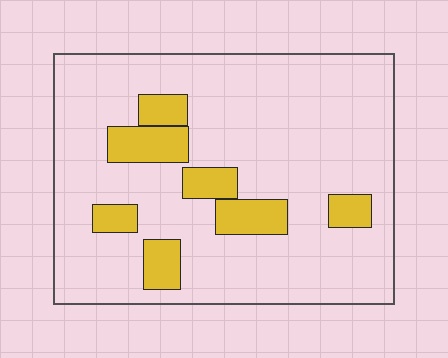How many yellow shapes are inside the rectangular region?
7.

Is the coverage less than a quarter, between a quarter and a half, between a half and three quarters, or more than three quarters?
Less than a quarter.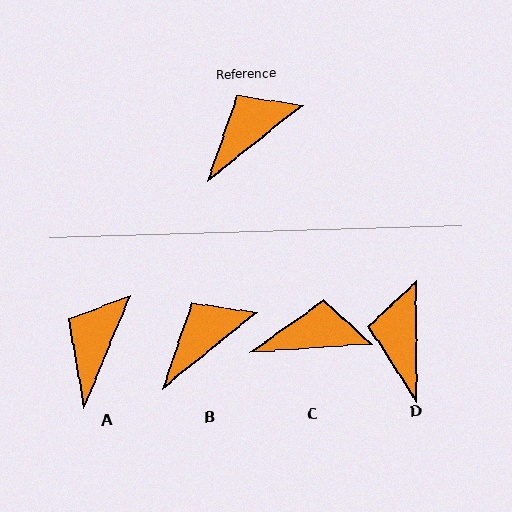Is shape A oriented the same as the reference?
No, it is off by about 29 degrees.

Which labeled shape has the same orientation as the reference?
B.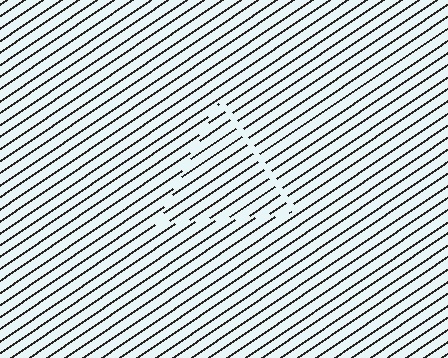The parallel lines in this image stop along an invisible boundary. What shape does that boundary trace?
An illusory triangle. The interior of the shape contains the same grating, shifted by half a period — the contour is defined by the phase discontinuity where line-ends from the inner and outer gratings abut.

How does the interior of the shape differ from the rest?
The interior of the shape contains the same grating, shifted by half a period — the contour is defined by the phase discontinuity where line-ends from the inner and outer gratings abut.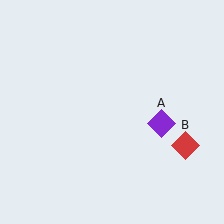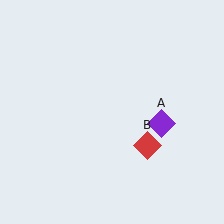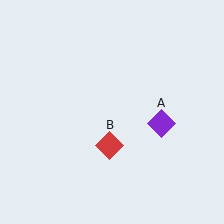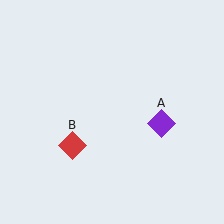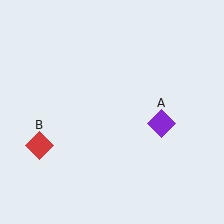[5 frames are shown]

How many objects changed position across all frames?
1 object changed position: red diamond (object B).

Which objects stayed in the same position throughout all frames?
Purple diamond (object A) remained stationary.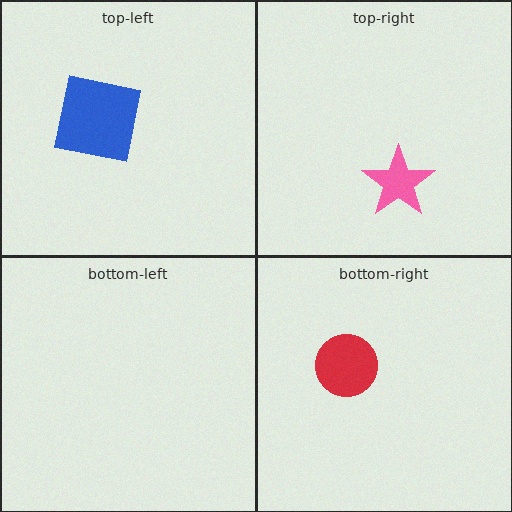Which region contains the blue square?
The top-left region.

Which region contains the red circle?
The bottom-right region.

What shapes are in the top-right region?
The pink star.